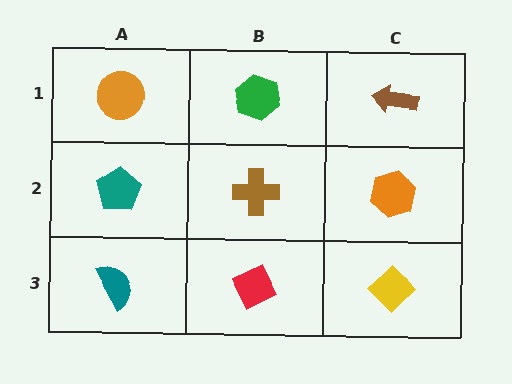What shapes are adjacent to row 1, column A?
A teal pentagon (row 2, column A), a green hexagon (row 1, column B).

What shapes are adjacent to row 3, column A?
A teal pentagon (row 2, column A), a red diamond (row 3, column B).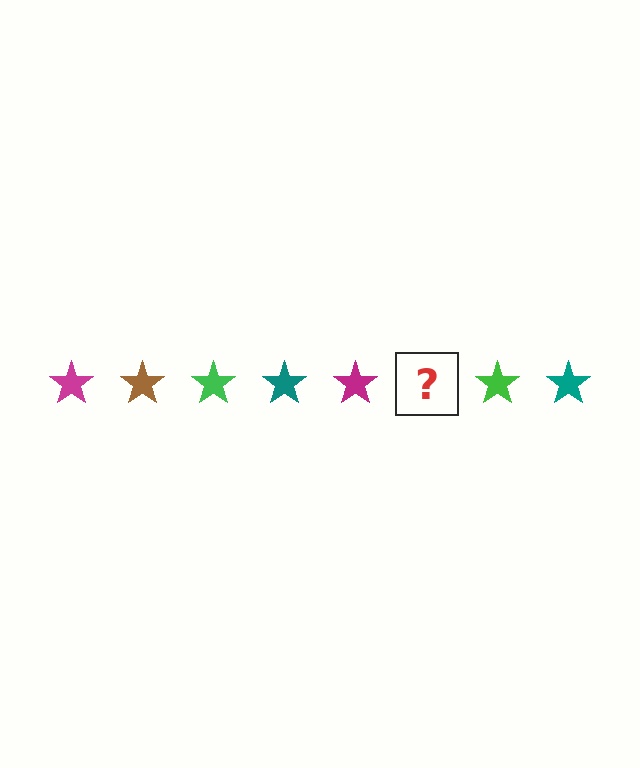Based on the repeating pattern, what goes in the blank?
The blank should be a brown star.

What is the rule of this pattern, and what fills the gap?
The rule is that the pattern cycles through magenta, brown, green, teal stars. The gap should be filled with a brown star.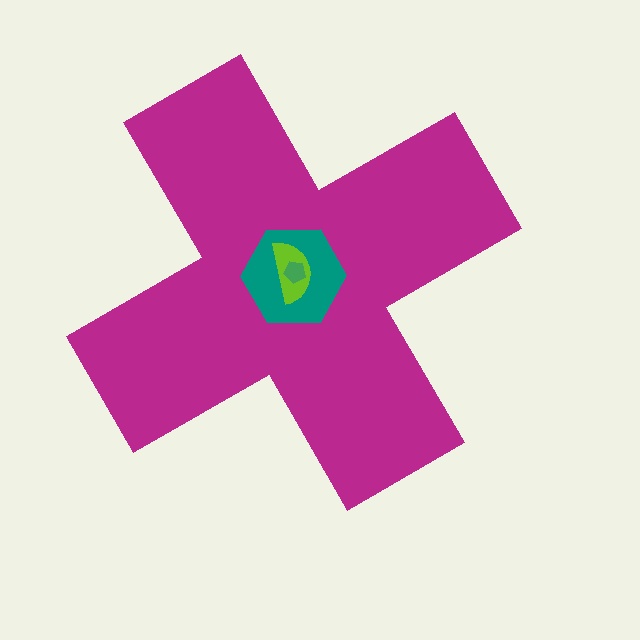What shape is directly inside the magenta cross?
The teal hexagon.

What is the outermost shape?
The magenta cross.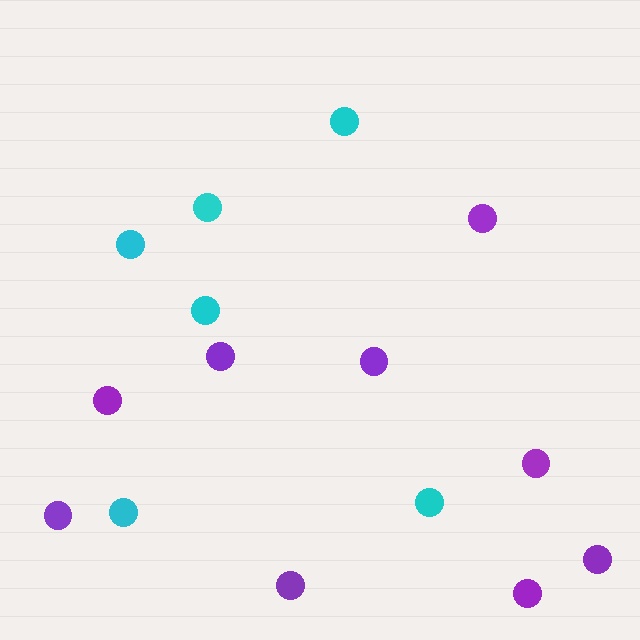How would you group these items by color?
There are 2 groups: one group of purple circles (9) and one group of cyan circles (6).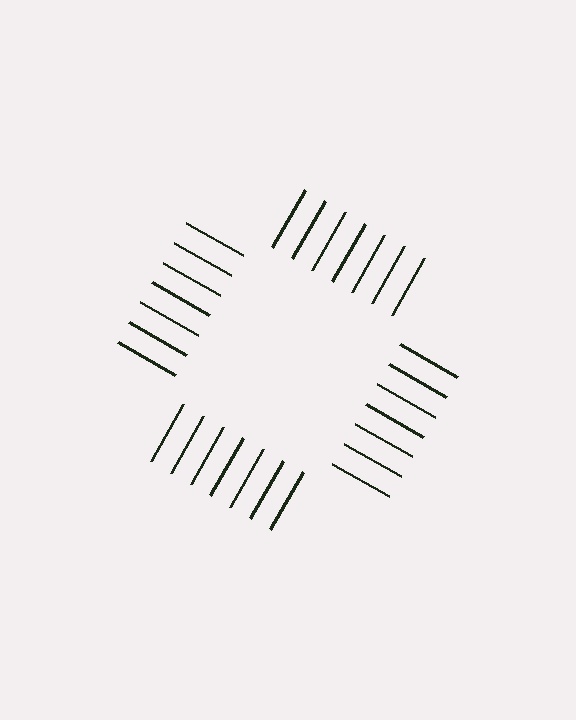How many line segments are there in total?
28 — 7 along each of the 4 edges.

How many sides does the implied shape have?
4 sides — the line-ends trace a square.